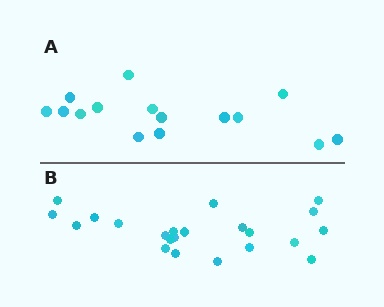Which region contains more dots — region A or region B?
Region B (the bottom region) has more dots.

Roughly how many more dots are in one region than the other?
Region B has roughly 8 or so more dots than region A.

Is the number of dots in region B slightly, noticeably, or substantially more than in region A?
Region B has substantially more. The ratio is roughly 1.5 to 1.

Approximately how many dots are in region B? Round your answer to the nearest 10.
About 20 dots. (The exact count is 22, which rounds to 20.)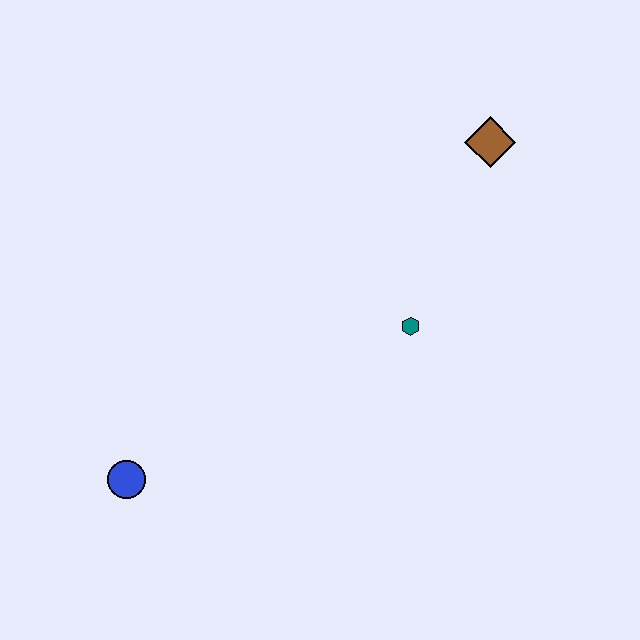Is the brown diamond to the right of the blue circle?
Yes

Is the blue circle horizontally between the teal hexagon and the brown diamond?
No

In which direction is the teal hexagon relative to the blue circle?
The teal hexagon is to the right of the blue circle.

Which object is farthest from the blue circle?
The brown diamond is farthest from the blue circle.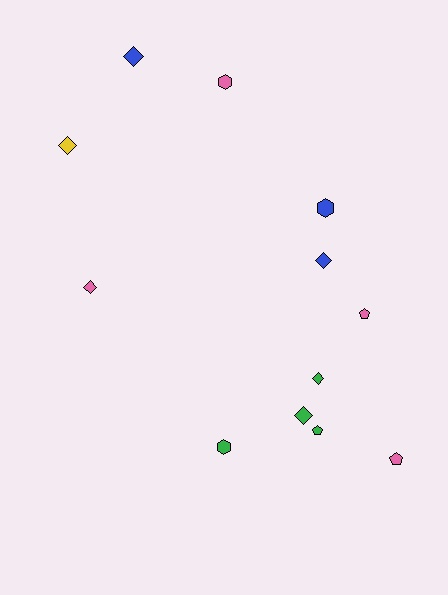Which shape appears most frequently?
Diamond, with 6 objects.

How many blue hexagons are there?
There is 1 blue hexagon.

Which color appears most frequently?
Green, with 4 objects.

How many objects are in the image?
There are 12 objects.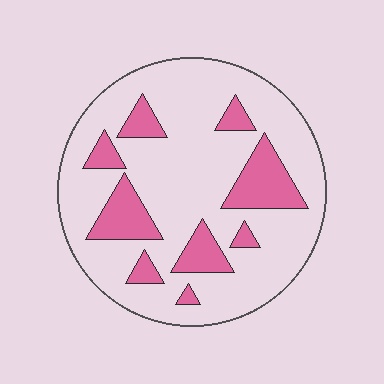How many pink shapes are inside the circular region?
9.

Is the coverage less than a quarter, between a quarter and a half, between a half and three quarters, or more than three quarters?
Less than a quarter.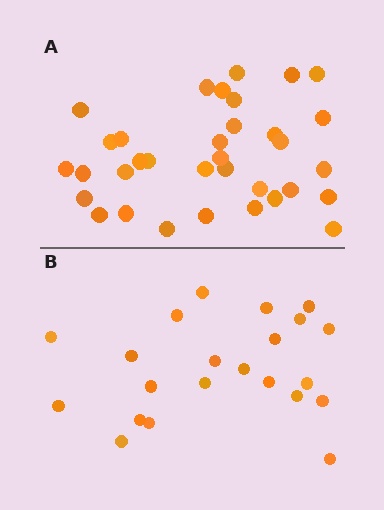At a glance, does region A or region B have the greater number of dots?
Region A (the top region) has more dots.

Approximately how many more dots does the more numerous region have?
Region A has roughly 12 or so more dots than region B.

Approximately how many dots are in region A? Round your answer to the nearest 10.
About 30 dots. (The exact count is 34, which rounds to 30.)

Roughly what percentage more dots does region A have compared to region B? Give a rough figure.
About 55% more.